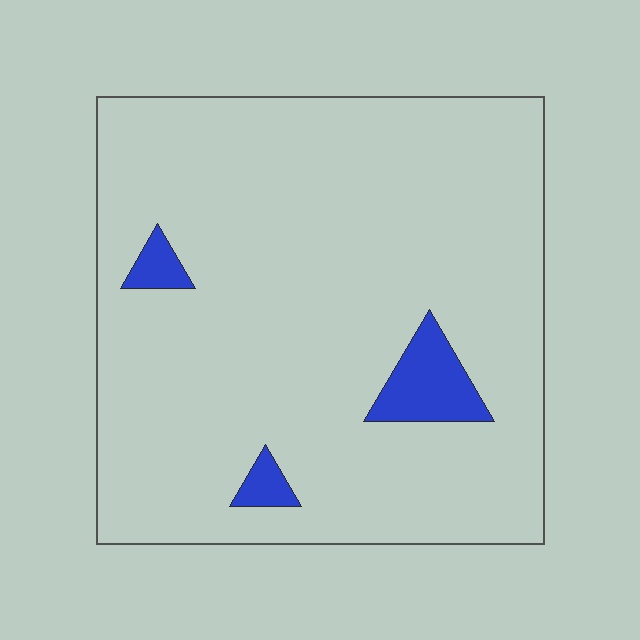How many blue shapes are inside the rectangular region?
3.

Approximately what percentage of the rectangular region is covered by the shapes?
Approximately 5%.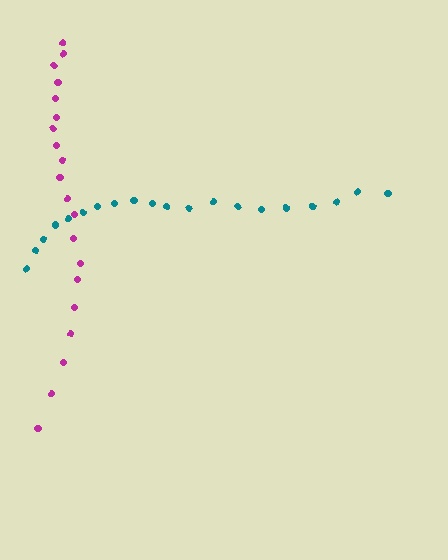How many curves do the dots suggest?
There are 2 distinct paths.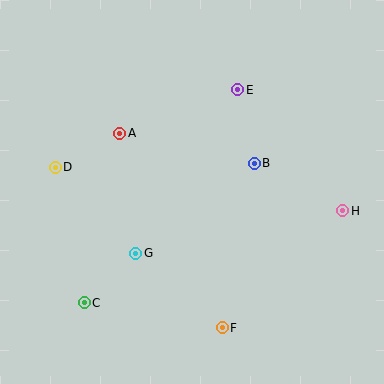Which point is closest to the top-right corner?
Point E is closest to the top-right corner.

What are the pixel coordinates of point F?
Point F is at (222, 328).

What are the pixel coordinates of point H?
Point H is at (343, 211).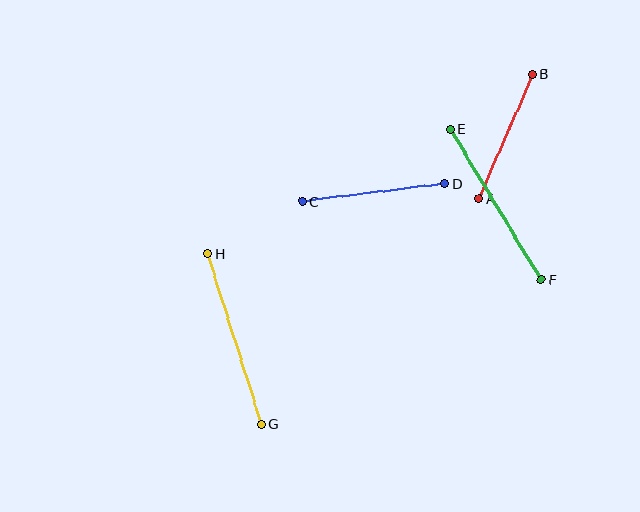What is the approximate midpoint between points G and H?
The midpoint is at approximately (235, 339) pixels.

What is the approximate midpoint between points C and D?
The midpoint is at approximately (373, 193) pixels.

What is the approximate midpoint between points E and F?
The midpoint is at approximately (496, 205) pixels.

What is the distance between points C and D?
The distance is approximately 143 pixels.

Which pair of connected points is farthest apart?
Points G and H are farthest apart.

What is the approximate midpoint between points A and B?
The midpoint is at approximately (506, 136) pixels.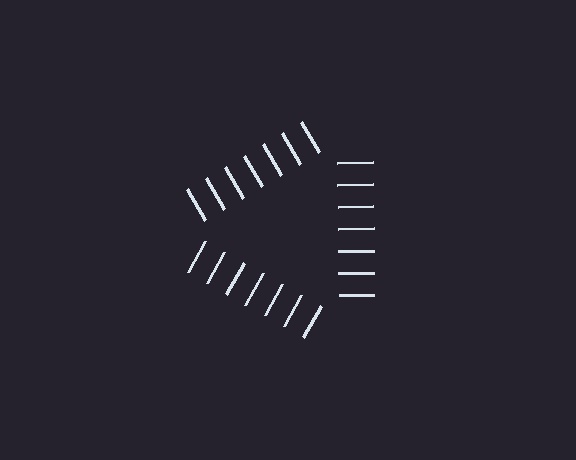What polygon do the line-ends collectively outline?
An illusory triangle — the line segments terminate on its edges but no continuous stroke is drawn.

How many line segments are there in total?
21 — 7 along each of the 3 edges.